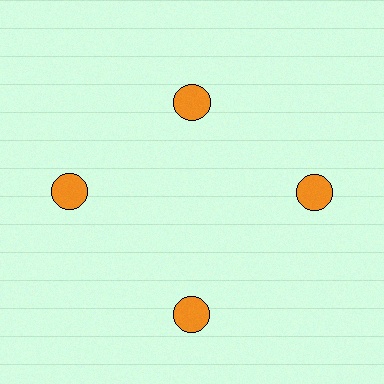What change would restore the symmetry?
The symmetry would be restored by moving it outward, back onto the ring so that all 4 circles sit at equal angles and equal distance from the center.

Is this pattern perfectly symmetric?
No. The 4 orange circles are arranged in a ring, but one element near the 12 o'clock position is pulled inward toward the center, breaking the 4-fold rotational symmetry.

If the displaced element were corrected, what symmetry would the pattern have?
It would have 4-fold rotational symmetry — the pattern would map onto itself every 90 degrees.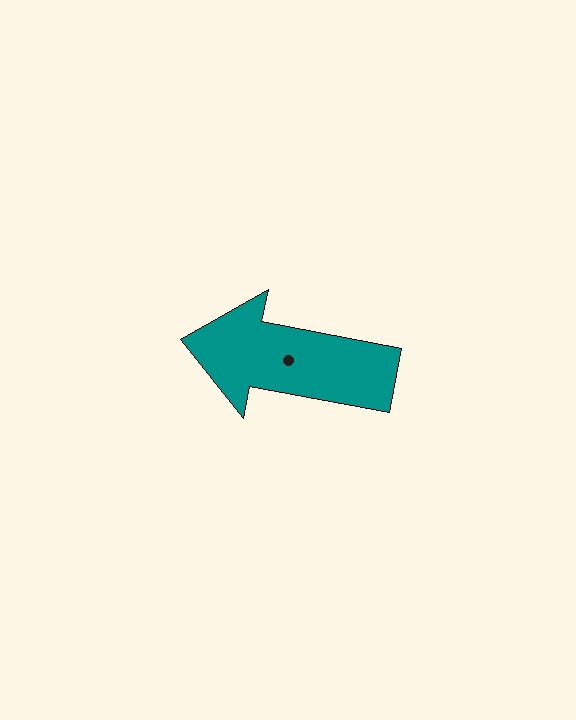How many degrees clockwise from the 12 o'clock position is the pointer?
Approximately 281 degrees.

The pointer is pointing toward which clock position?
Roughly 9 o'clock.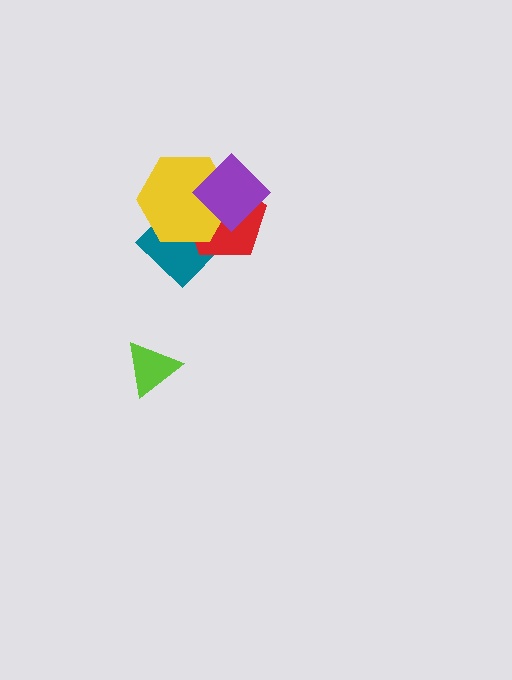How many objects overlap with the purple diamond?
3 objects overlap with the purple diamond.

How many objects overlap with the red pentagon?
3 objects overlap with the red pentagon.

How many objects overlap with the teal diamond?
3 objects overlap with the teal diamond.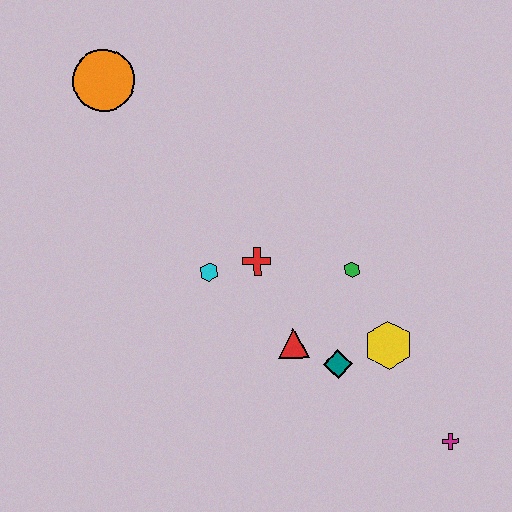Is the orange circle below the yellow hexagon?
No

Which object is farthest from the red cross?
The magenta cross is farthest from the red cross.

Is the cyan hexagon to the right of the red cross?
No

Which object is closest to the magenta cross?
The yellow hexagon is closest to the magenta cross.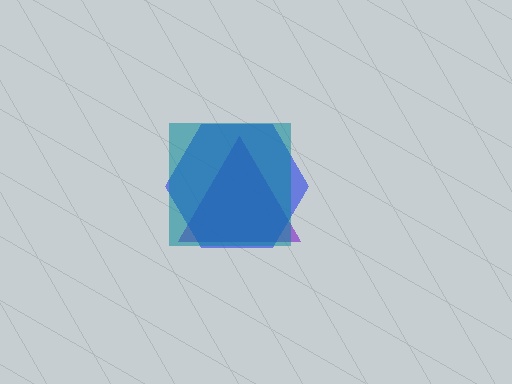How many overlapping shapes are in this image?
There are 3 overlapping shapes in the image.